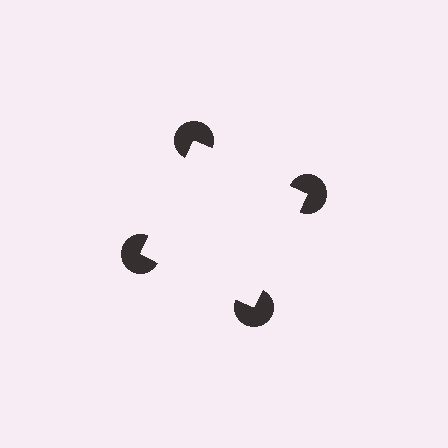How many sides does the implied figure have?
4 sides.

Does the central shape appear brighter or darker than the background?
It typically appears slightly brighter than the background, even though no actual brightness change is drawn.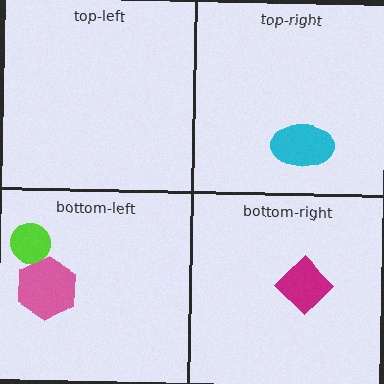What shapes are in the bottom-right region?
The magenta diamond.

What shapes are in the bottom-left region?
The lime circle, the pink hexagon.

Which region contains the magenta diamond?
The bottom-right region.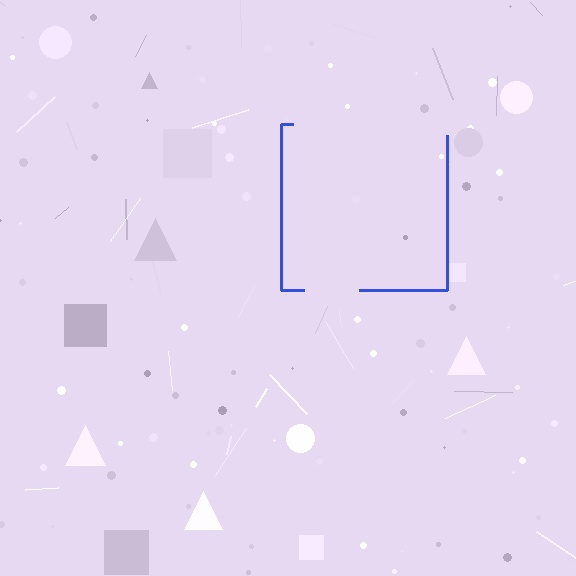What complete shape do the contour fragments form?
The contour fragments form a square.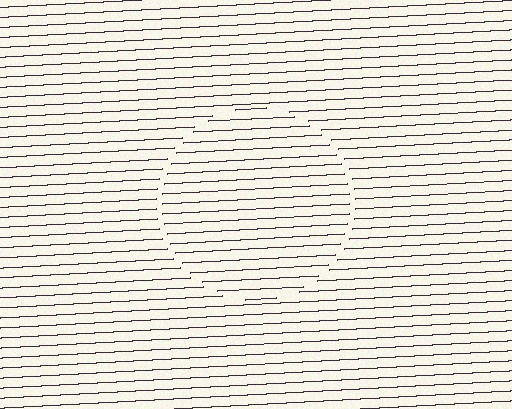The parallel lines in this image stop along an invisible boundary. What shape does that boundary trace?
An illusory circle. The interior of the shape contains the same grating, shifted by half a period — the contour is defined by the phase discontinuity where line-ends from the inner and outer gratings abut.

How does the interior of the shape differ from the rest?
The interior of the shape contains the same grating, shifted by half a period — the contour is defined by the phase discontinuity where line-ends from the inner and outer gratings abut.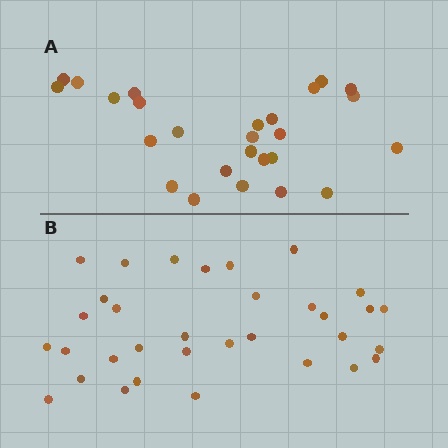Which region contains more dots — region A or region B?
Region B (the bottom region) has more dots.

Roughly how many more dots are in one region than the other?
Region B has roughly 8 or so more dots than region A.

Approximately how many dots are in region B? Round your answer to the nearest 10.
About 30 dots. (The exact count is 33, which rounds to 30.)